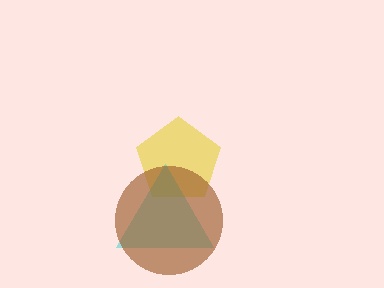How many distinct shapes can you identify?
There are 3 distinct shapes: a yellow pentagon, a cyan triangle, a brown circle.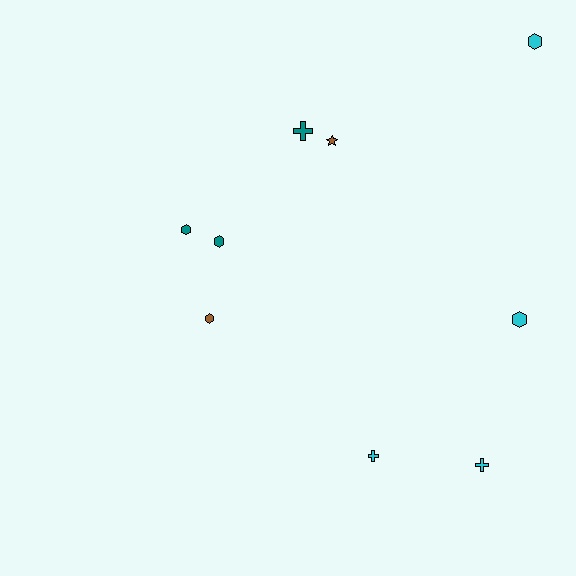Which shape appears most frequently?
Hexagon, with 5 objects.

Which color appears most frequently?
Cyan, with 4 objects.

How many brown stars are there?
There is 1 brown star.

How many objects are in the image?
There are 9 objects.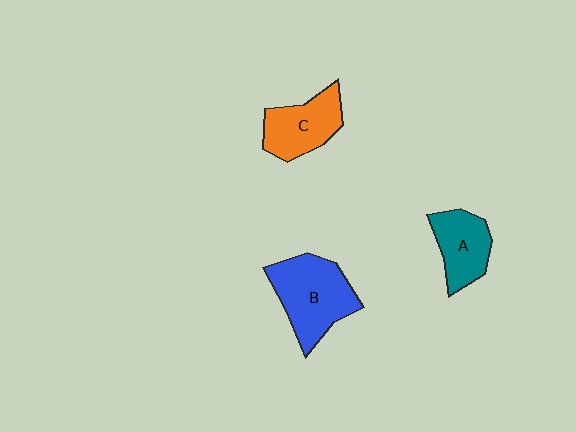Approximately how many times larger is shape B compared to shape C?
Approximately 1.4 times.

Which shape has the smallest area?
Shape A (teal).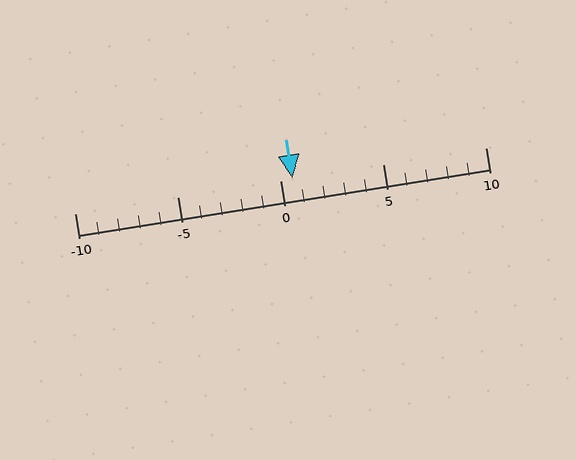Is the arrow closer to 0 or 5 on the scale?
The arrow is closer to 0.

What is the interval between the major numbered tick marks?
The major tick marks are spaced 5 units apart.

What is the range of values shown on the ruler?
The ruler shows values from -10 to 10.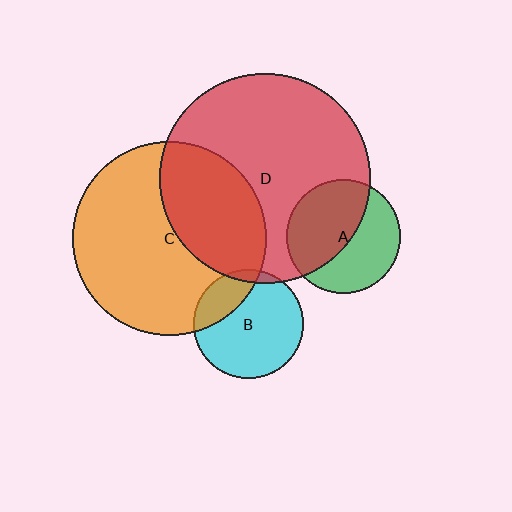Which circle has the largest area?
Circle D (red).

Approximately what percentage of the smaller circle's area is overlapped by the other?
Approximately 5%.